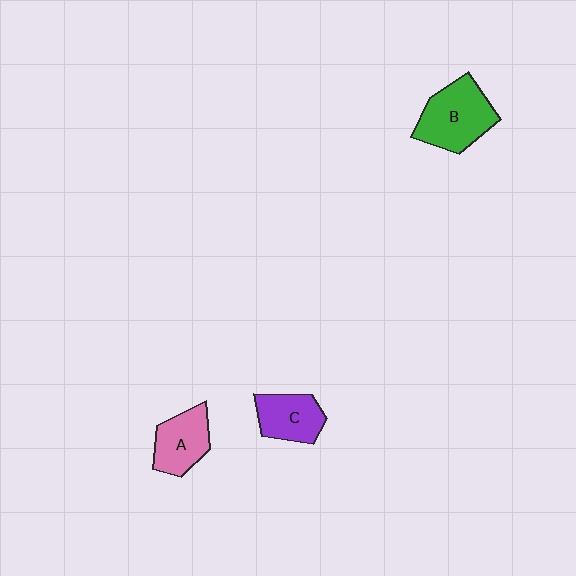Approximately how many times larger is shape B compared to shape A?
Approximately 1.4 times.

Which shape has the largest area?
Shape B (green).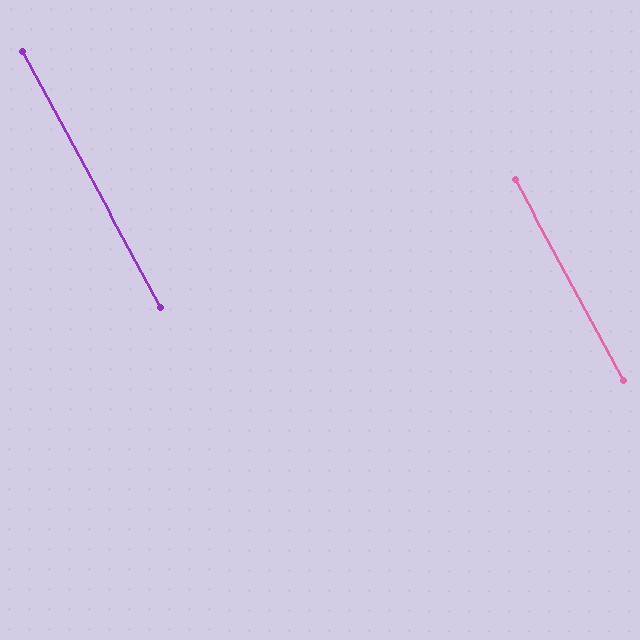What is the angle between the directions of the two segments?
Approximately 0 degrees.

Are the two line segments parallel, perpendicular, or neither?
Parallel — their directions differ by only 0.1°.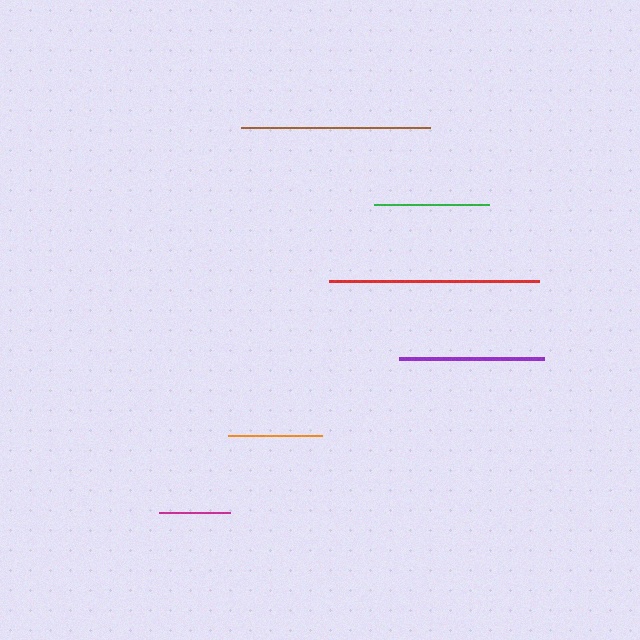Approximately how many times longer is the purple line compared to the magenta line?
The purple line is approximately 2.1 times the length of the magenta line.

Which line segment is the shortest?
The magenta line is the shortest at approximately 70 pixels.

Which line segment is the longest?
The red line is the longest at approximately 209 pixels.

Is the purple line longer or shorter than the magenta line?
The purple line is longer than the magenta line.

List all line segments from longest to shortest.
From longest to shortest: red, brown, purple, green, orange, magenta.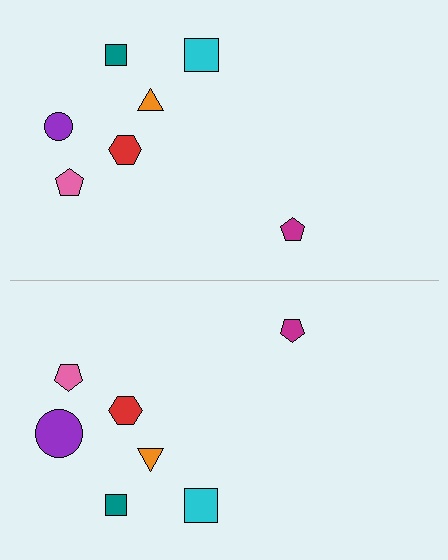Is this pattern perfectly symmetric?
No, the pattern is not perfectly symmetric. The purple circle on the bottom side has a different size than its mirror counterpart.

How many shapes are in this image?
There are 14 shapes in this image.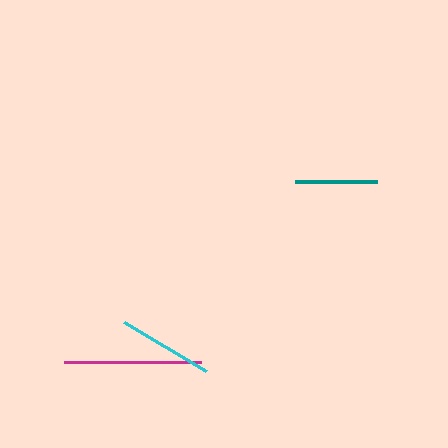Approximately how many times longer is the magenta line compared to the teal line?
The magenta line is approximately 1.7 times the length of the teal line.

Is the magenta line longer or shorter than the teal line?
The magenta line is longer than the teal line.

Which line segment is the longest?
The magenta line is the longest at approximately 136 pixels.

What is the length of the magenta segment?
The magenta segment is approximately 136 pixels long.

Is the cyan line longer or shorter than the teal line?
The cyan line is longer than the teal line.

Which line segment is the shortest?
The teal line is the shortest at approximately 82 pixels.